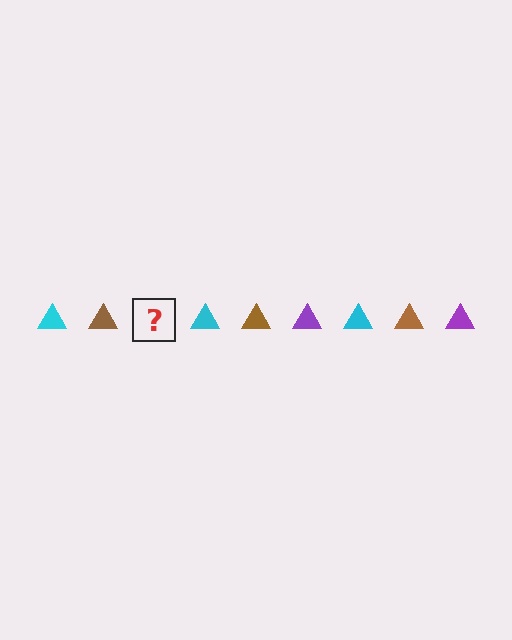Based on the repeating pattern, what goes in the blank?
The blank should be a purple triangle.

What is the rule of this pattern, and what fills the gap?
The rule is that the pattern cycles through cyan, brown, purple triangles. The gap should be filled with a purple triangle.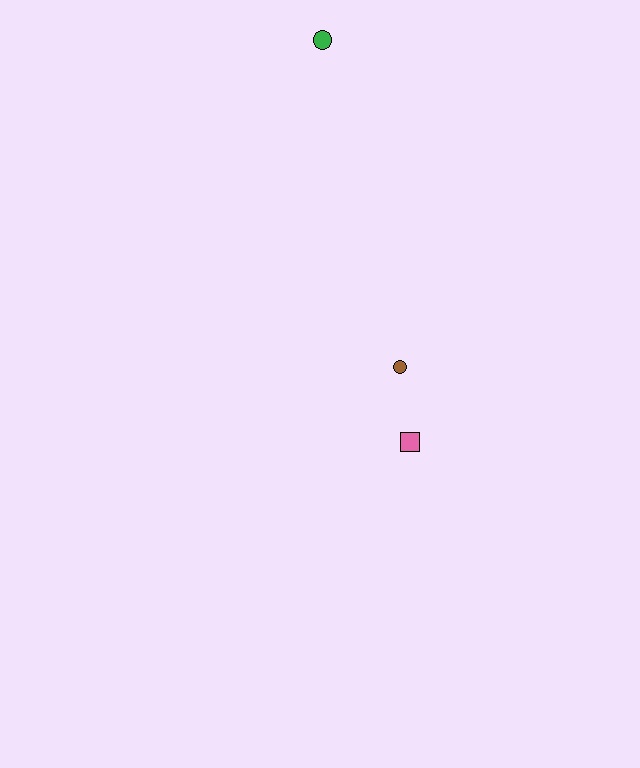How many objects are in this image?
There are 3 objects.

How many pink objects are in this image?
There is 1 pink object.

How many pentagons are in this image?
There are no pentagons.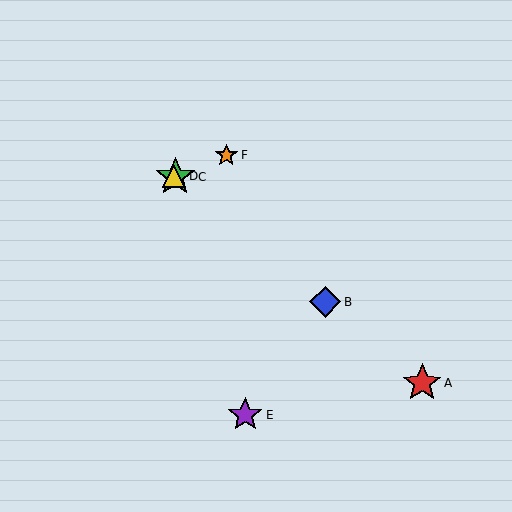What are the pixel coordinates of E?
Object E is at (245, 415).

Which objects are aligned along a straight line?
Objects A, B, C, D are aligned along a straight line.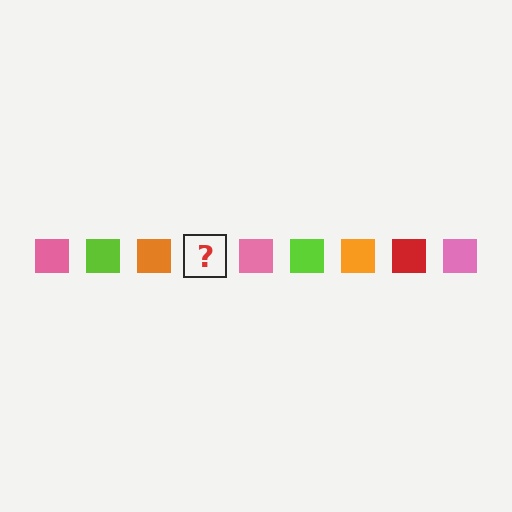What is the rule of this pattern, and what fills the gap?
The rule is that the pattern cycles through pink, lime, orange, red squares. The gap should be filled with a red square.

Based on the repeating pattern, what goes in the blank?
The blank should be a red square.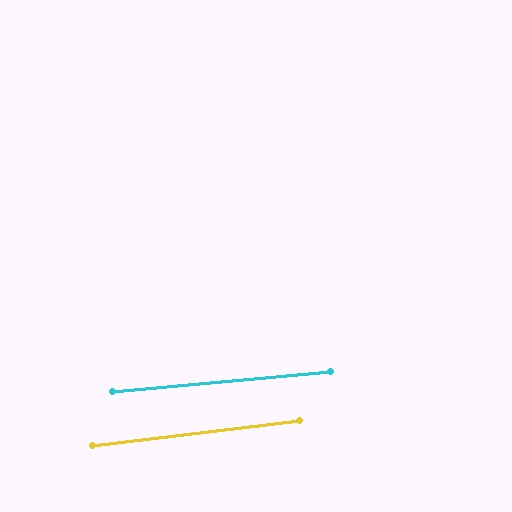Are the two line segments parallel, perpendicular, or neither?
Parallel — their directions differ by only 1.4°.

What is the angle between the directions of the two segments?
Approximately 1 degree.